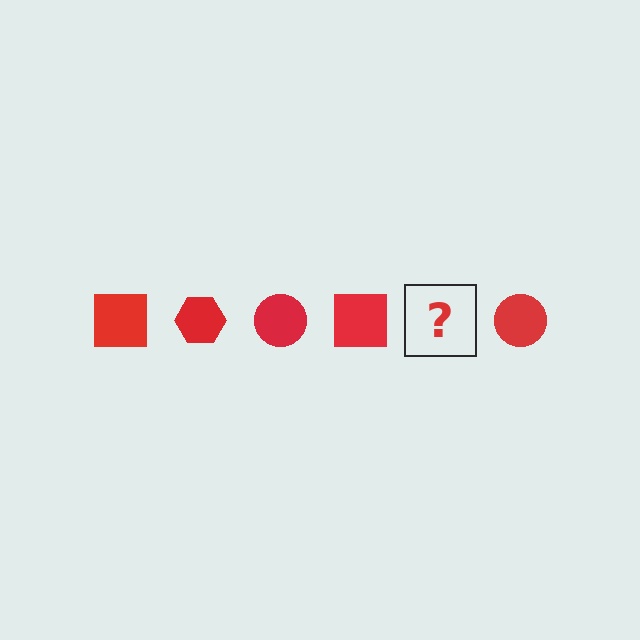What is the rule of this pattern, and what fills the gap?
The rule is that the pattern cycles through square, hexagon, circle shapes in red. The gap should be filled with a red hexagon.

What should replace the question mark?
The question mark should be replaced with a red hexagon.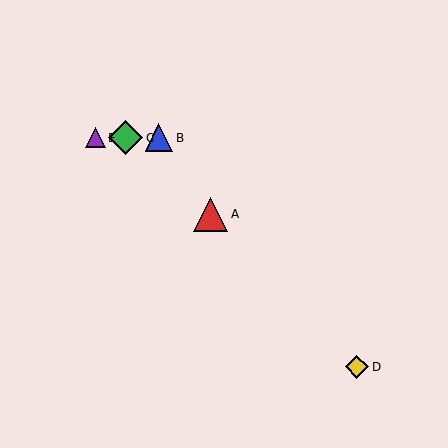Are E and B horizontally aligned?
Yes, both are at y≈138.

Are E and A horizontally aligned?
No, E is at y≈138 and A is at y≈214.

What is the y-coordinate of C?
Object C is at y≈138.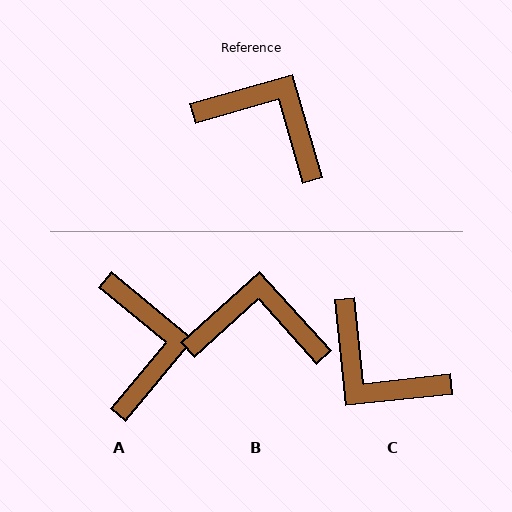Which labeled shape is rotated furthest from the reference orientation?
C, about 170 degrees away.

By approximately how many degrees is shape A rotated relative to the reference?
Approximately 55 degrees clockwise.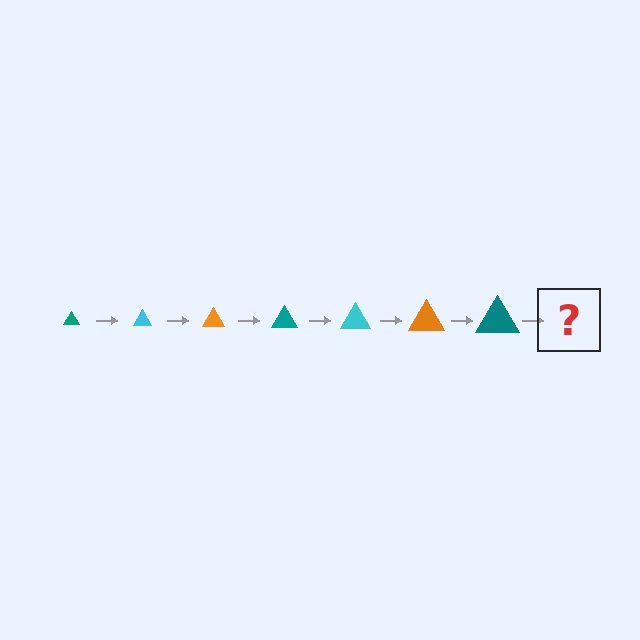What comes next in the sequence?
The next element should be a cyan triangle, larger than the previous one.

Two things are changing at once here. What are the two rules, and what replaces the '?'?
The two rules are that the triangle grows larger each step and the color cycles through teal, cyan, and orange. The '?' should be a cyan triangle, larger than the previous one.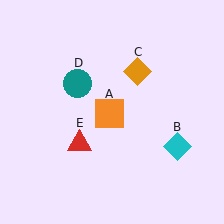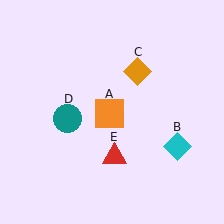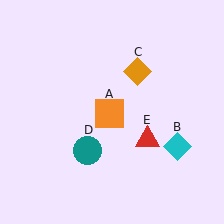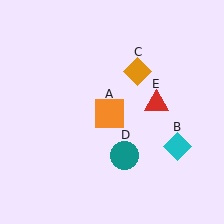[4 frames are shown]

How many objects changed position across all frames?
2 objects changed position: teal circle (object D), red triangle (object E).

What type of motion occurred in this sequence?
The teal circle (object D), red triangle (object E) rotated counterclockwise around the center of the scene.